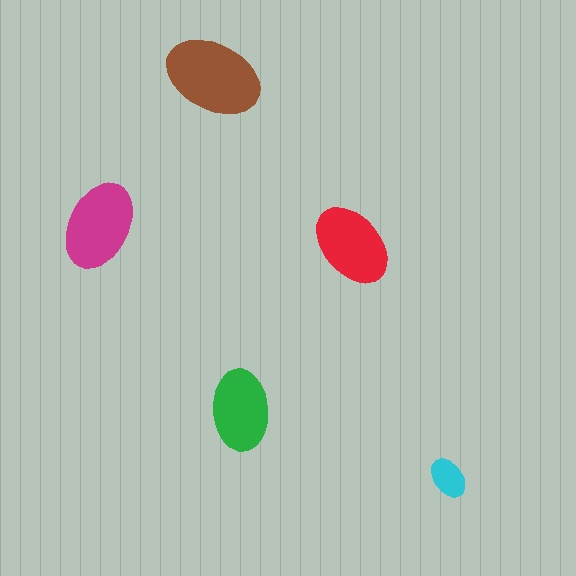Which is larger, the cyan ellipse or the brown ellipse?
The brown one.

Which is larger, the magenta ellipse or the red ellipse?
The magenta one.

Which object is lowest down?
The cyan ellipse is bottommost.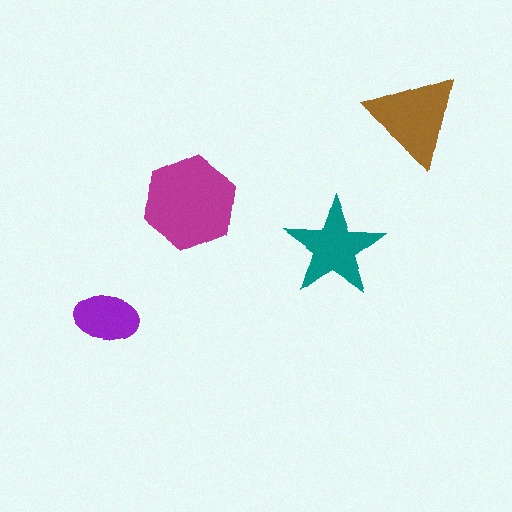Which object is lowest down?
The purple ellipse is bottommost.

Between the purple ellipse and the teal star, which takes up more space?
The teal star.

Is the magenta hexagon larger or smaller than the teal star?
Larger.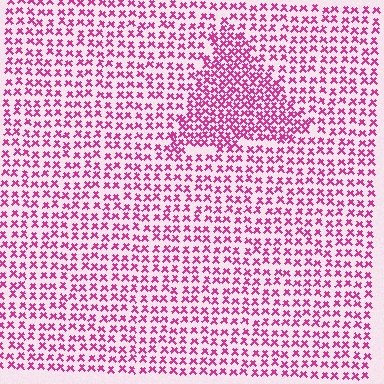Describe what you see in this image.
The image contains small magenta elements arranged at two different densities. A triangle-shaped region is visible where the elements are more densely packed than the surrounding area.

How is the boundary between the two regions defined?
The boundary is defined by a change in element density (approximately 1.7x ratio). All elements are the same color, size, and shape.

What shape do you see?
I see a triangle.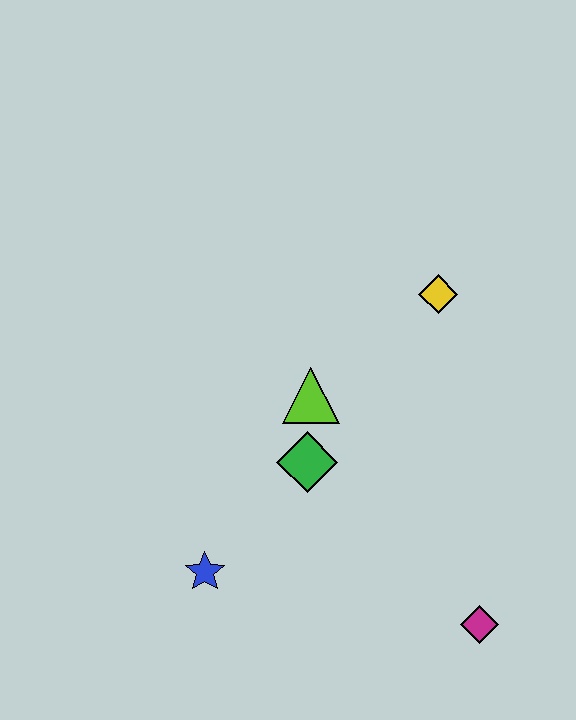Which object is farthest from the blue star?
The yellow diamond is farthest from the blue star.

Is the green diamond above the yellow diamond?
No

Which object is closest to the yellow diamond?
The lime triangle is closest to the yellow diamond.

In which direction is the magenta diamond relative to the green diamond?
The magenta diamond is to the right of the green diamond.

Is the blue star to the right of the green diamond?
No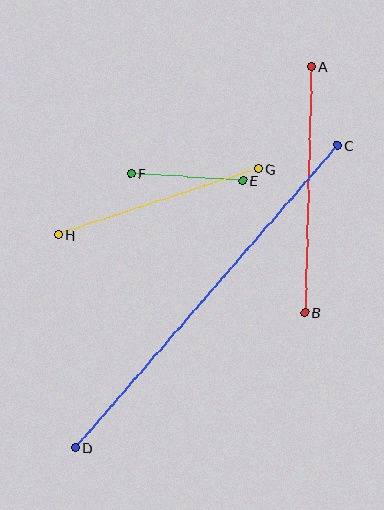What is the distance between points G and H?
The distance is approximately 211 pixels.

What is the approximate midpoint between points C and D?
The midpoint is at approximately (207, 297) pixels.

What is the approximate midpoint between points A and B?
The midpoint is at approximately (308, 189) pixels.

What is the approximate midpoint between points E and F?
The midpoint is at approximately (187, 177) pixels.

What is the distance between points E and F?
The distance is approximately 112 pixels.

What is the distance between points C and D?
The distance is approximately 400 pixels.